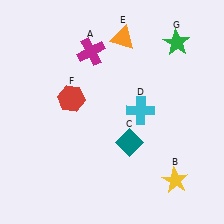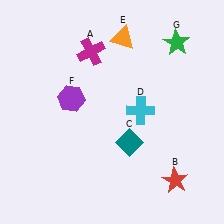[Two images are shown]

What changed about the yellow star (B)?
In Image 1, B is yellow. In Image 2, it changed to red.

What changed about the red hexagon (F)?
In Image 1, F is red. In Image 2, it changed to purple.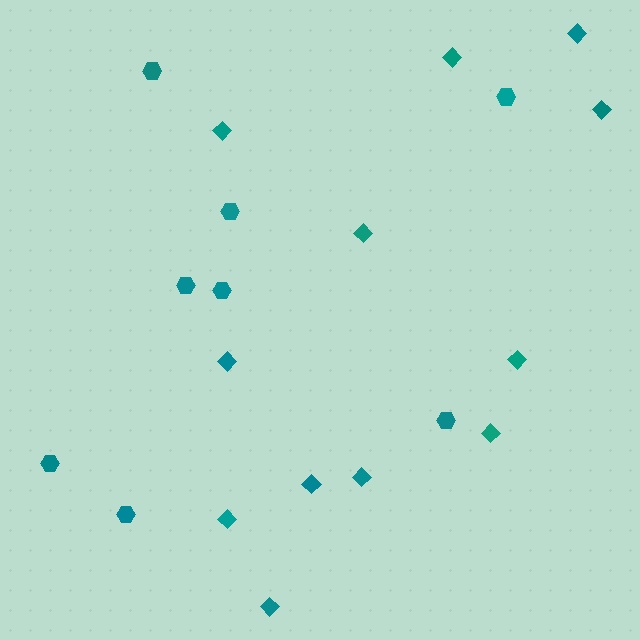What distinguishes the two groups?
There are 2 groups: one group of hexagons (8) and one group of diamonds (12).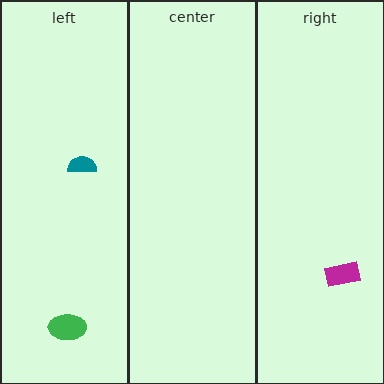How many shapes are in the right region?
1.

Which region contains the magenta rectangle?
The right region.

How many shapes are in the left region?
2.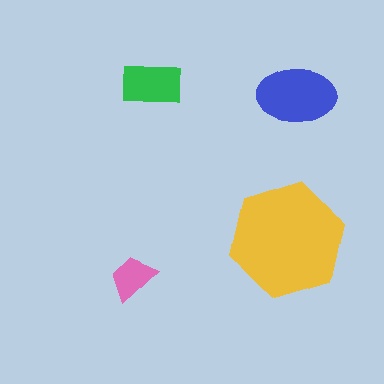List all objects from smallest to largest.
The pink trapezoid, the green rectangle, the blue ellipse, the yellow hexagon.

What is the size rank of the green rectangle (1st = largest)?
3rd.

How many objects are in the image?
There are 4 objects in the image.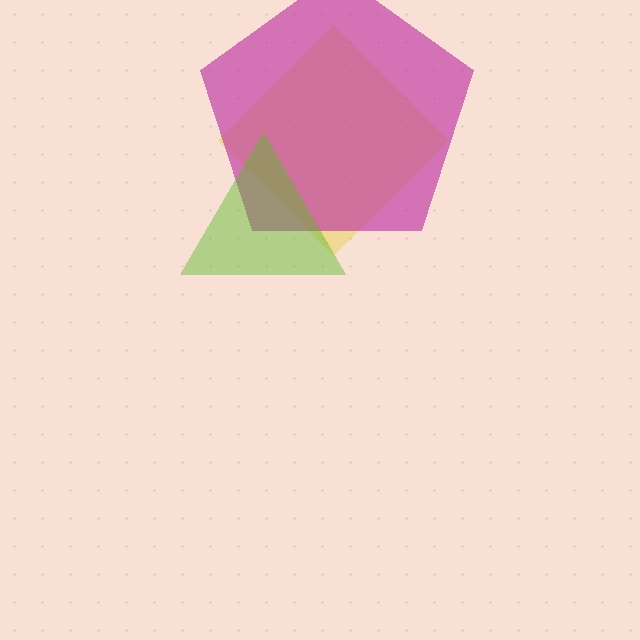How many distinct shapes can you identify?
There are 3 distinct shapes: a yellow diamond, a magenta pentagon, a lime triangle.